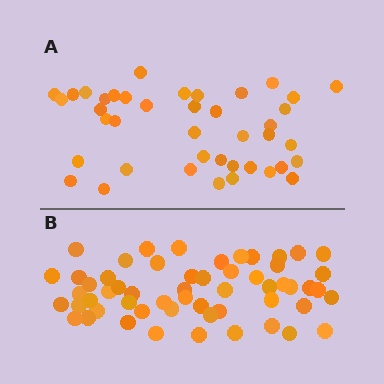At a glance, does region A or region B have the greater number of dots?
Region B (the bottom region) has more dots.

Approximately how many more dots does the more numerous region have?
Region B has approximately 15 more dots than region A.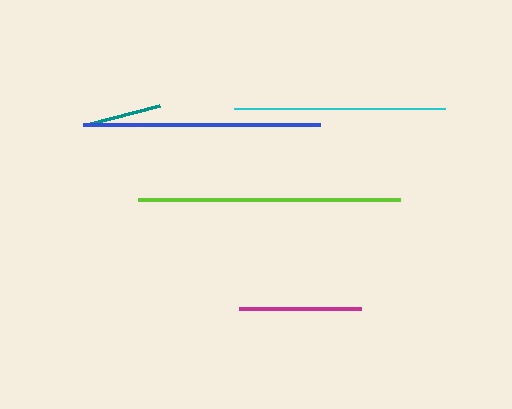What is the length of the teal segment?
The teal segment is approximately 76 pixels long.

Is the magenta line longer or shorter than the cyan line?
The cyan line is longer than the magenta line.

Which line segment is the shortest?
The teal line is the shortest at approximately 76 pixels.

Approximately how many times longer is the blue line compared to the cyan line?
The blue line is approximately 1.1 times the length of the cyan line.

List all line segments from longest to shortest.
From longest to shortest: lime, blue, cyan, magenta, teal.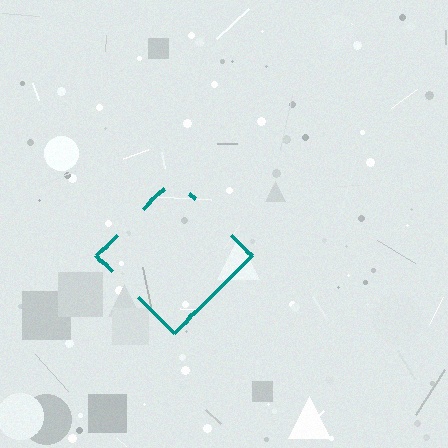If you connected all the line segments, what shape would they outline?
They would outline a diamond.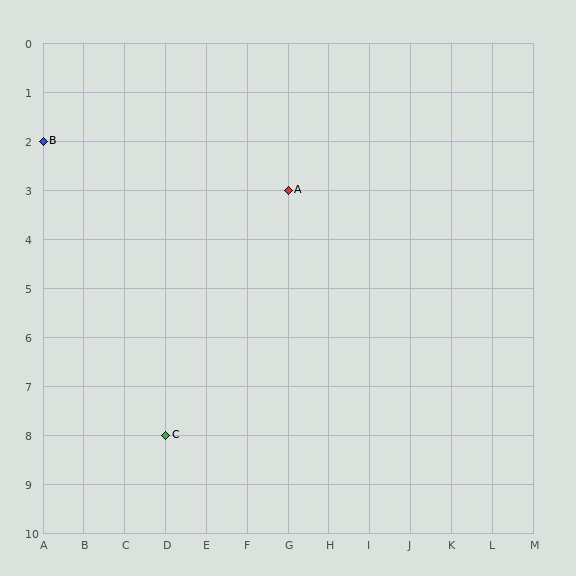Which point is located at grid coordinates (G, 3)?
Point A is at (G, 3).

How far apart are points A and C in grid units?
Points A and C are 3 columns and 5 rows apart (about 5.8 grid units diagonally).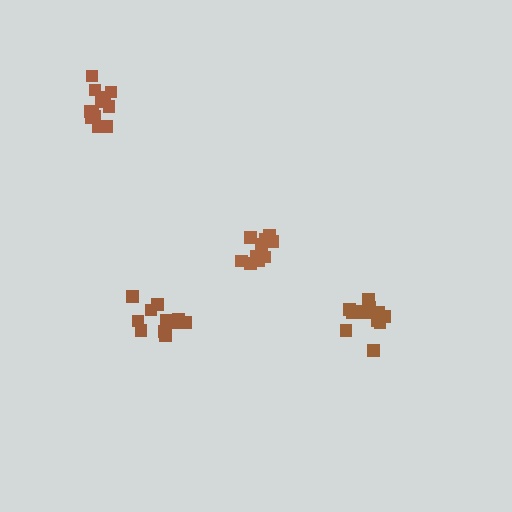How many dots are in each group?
Group 1: 12 dots, Group 2: 11 dots, Group 3: 12 dots, Group 4: 13 dots (48 total).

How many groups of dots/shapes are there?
There are 4 groups.